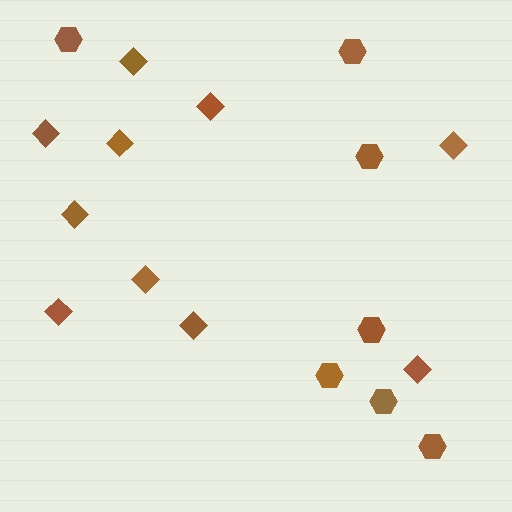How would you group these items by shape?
There are 2 groups: one group of diamonds (10) and one group of hexagons (7).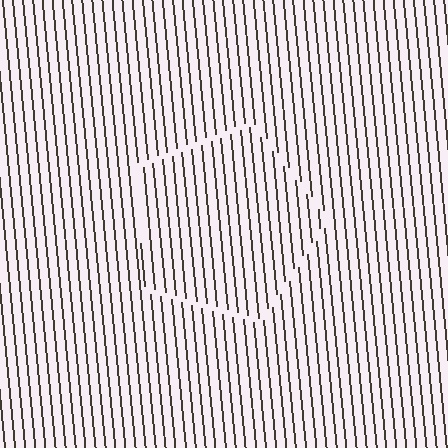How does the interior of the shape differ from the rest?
The interior of the shape contains the same grating, shifted by half a period — the contour is defined by the phase discontinuity where line-ends from the inner and outer gratings abut.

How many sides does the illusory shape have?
5 sides — the line-ends trace a pentagon.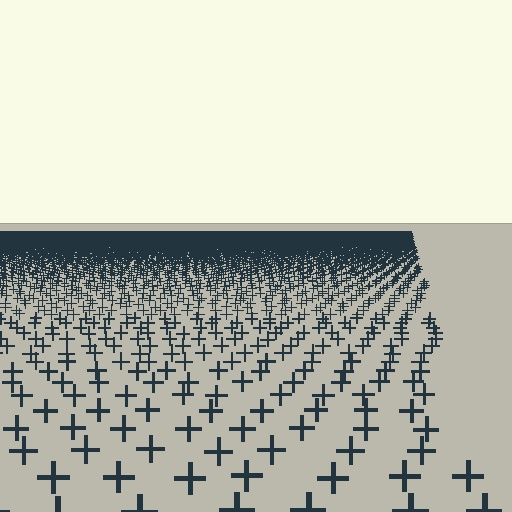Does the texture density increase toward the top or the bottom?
Density increases toward the top.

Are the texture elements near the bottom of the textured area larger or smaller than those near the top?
Larger. Near the bottom, elements are closer to the viewer and appear at a bigger on-screen size.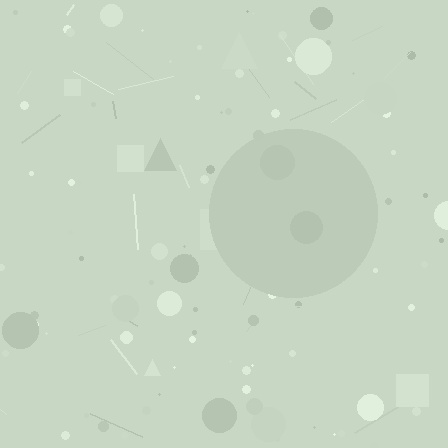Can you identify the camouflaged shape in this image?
The camouflaged shape is a circle.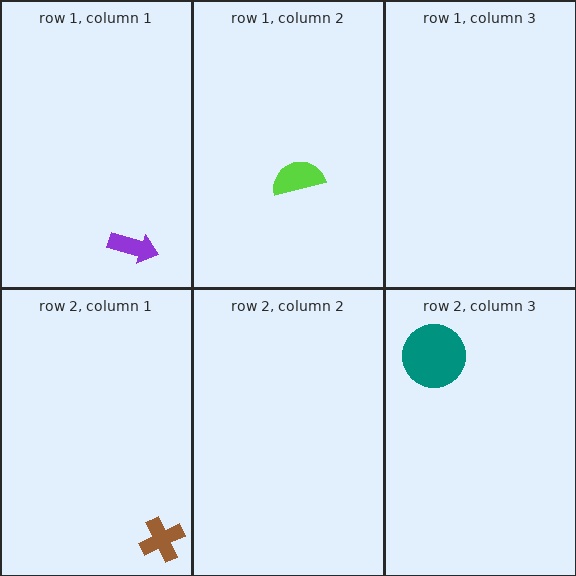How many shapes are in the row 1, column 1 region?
1.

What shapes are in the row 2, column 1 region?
The brown cross.